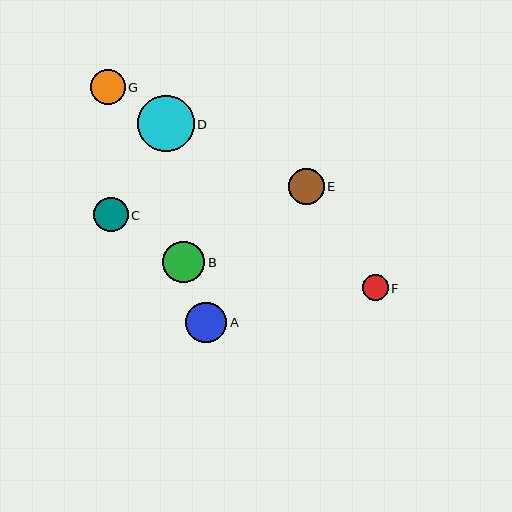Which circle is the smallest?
Circle F is the smallest with a size of approximately 26 pixels.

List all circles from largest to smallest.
From largest to smallest: D, B, A, E, G, C, F.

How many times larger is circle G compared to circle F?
Circle G is approximately 1.3 times the size of circle F.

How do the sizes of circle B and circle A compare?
Circle B and circle A are approximately the same size.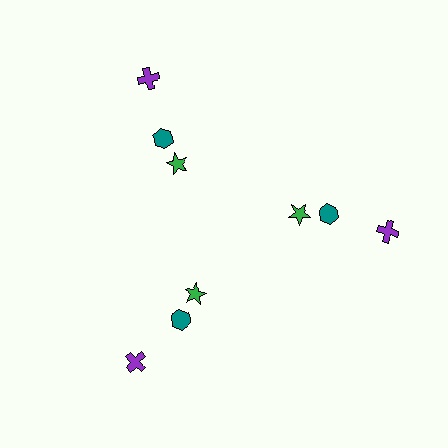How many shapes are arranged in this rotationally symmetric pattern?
There are 9 shapes, arranged in 3 groups of 3.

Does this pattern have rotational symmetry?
Yes, this pattern has 3-fold rotational symmetry. It looks the same after rotating 120 degrees around the center.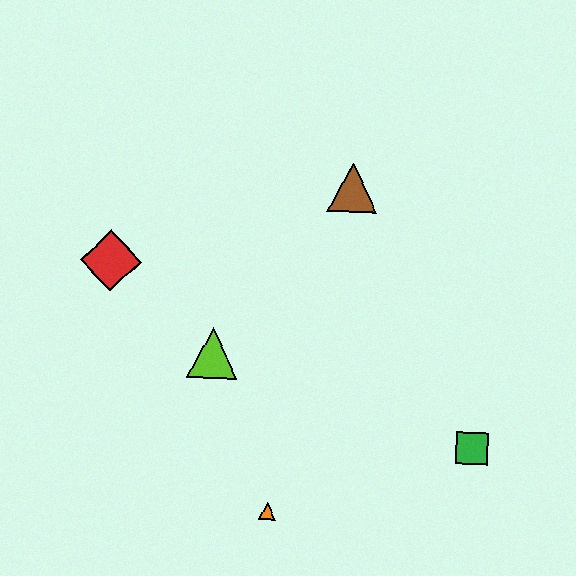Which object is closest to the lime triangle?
The red diamond is closest to the lime triangle.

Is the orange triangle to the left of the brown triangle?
Yes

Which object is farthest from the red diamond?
The green square is farthest from the red diamond.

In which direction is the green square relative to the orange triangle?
The green square is to the right of the orange triangle.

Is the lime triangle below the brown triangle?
Yes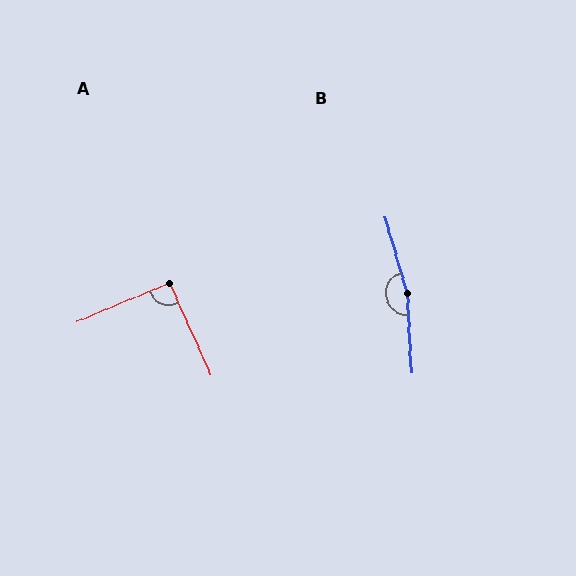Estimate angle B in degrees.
Approximately 167 degrees.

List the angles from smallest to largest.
A (91°), B (167°).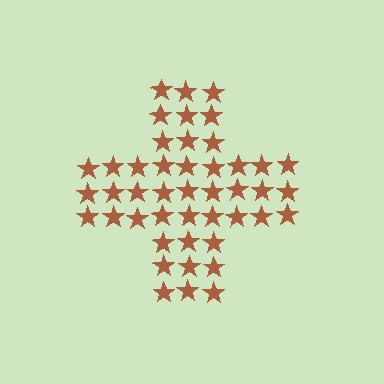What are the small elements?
The small elements are stars.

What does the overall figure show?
The overall figure shows a cross.